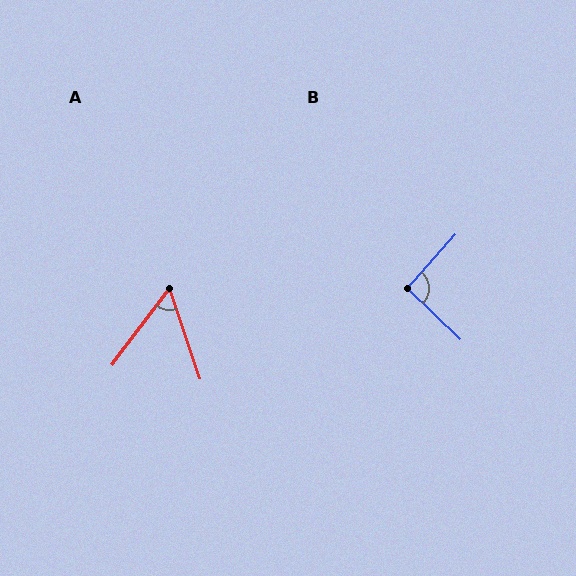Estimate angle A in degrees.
Approximately 56 degrees.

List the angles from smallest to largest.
A (56°), B (92°).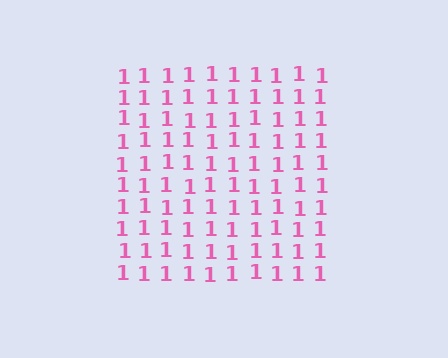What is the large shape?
The large shape is a square.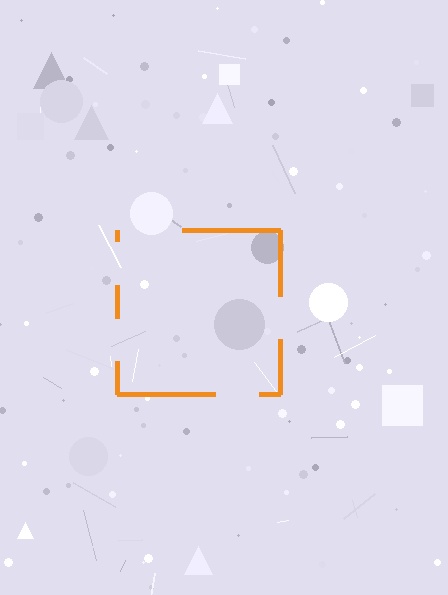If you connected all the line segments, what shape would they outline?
They would outline a square.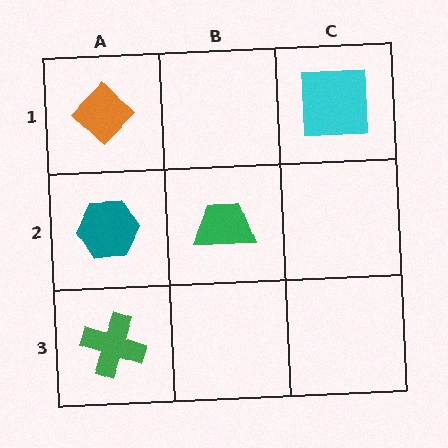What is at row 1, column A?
An orange diamond.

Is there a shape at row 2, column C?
No, that cell is empty.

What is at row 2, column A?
A teal hexagon.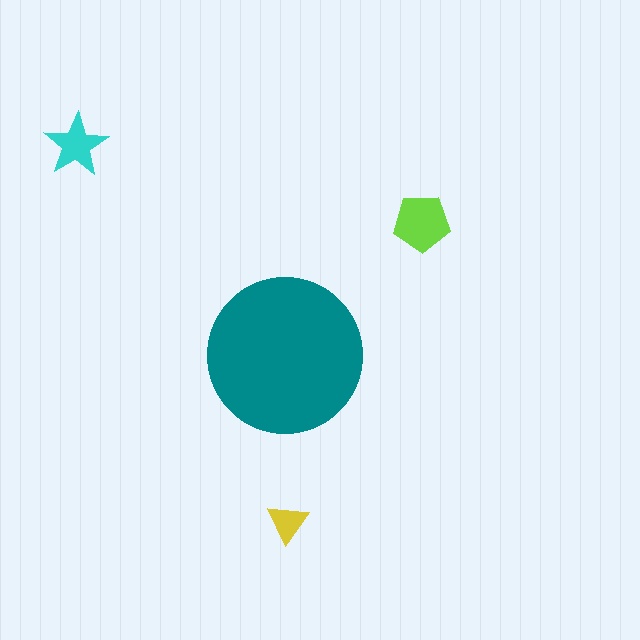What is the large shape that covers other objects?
A teal circle.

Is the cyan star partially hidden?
No, the cyan star is fully visible.